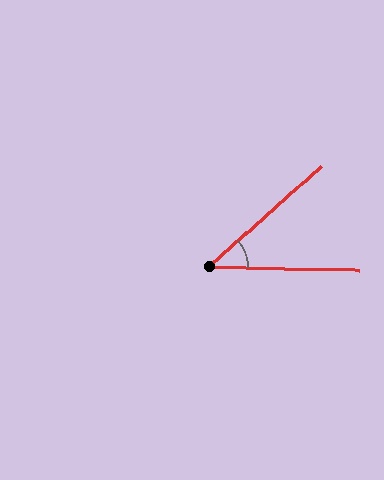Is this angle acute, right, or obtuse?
It is acute.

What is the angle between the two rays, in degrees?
Approximately 43 degrees.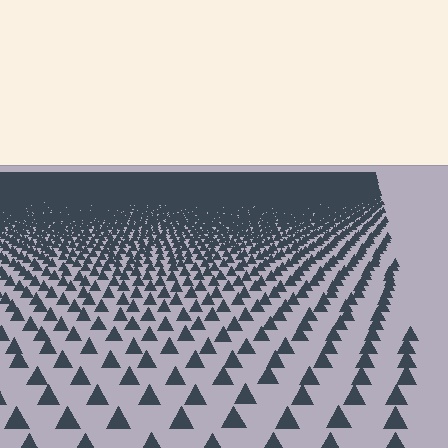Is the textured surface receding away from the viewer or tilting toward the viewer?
The surface is receding away from the viewer. Texture elements get smaller and denser toward the top.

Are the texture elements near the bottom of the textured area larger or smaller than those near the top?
Larger. Near the bottom, elements are closer to the viewer and appear at a bigger on-screen size.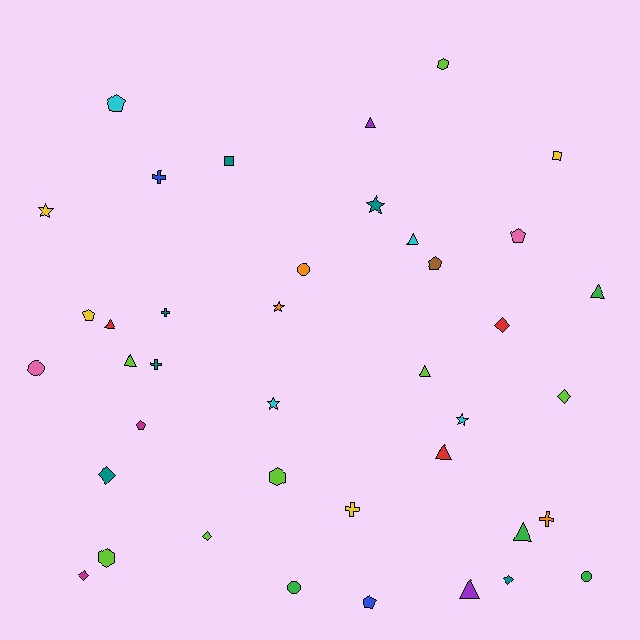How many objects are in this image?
There are 40 objects.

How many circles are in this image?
There are 4 circles.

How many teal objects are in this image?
There are 6 teal objects.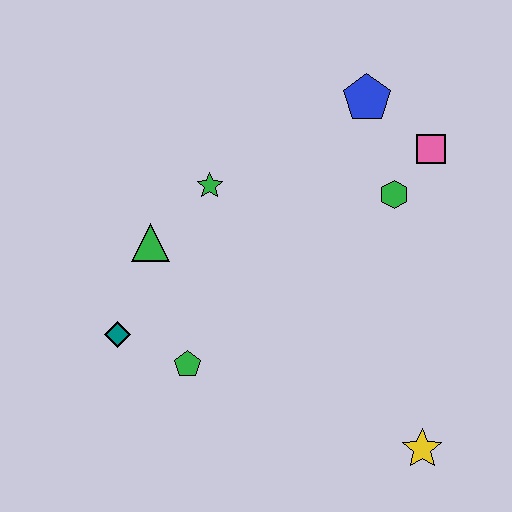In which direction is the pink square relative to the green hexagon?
The pink square is above the green hexagon.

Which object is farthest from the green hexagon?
The teal diamond is farthest from the green hexagon.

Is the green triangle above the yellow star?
Yes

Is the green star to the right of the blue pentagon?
No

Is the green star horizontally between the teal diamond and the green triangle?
No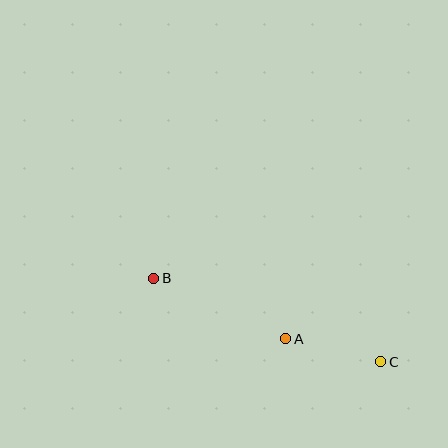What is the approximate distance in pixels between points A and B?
The distance between A and B is approximately 145 pixels.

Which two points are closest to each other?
Points A and C are closest to each other.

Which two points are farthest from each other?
Points B and C are farthest from each other.